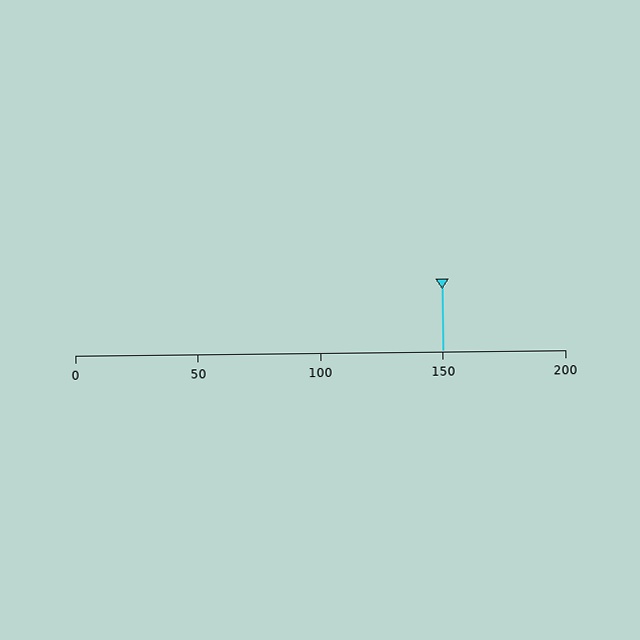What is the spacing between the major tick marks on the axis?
The major ticks are spaced 50 apart.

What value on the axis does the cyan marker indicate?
The marker indicates approximately 150.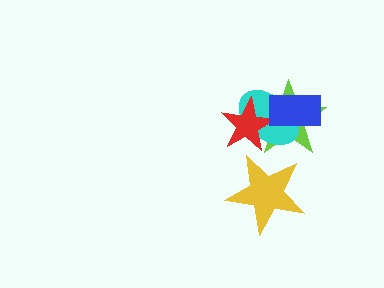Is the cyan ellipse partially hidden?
Yes, it is partially covered by another shape.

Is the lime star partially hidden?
Yes, it is partially covered by another shape.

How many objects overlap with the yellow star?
0 objects overlap with the yellow star.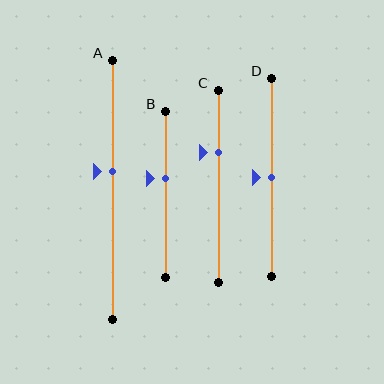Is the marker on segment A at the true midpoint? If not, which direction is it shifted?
No, the marker on segment A is shifted upward by about 7% of the segment length.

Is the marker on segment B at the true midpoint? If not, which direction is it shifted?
No, the marker on segment B is shifted upward by about 9% of the segment length.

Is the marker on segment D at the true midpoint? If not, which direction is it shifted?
Yes, the marker on segment D is at the true midpoint.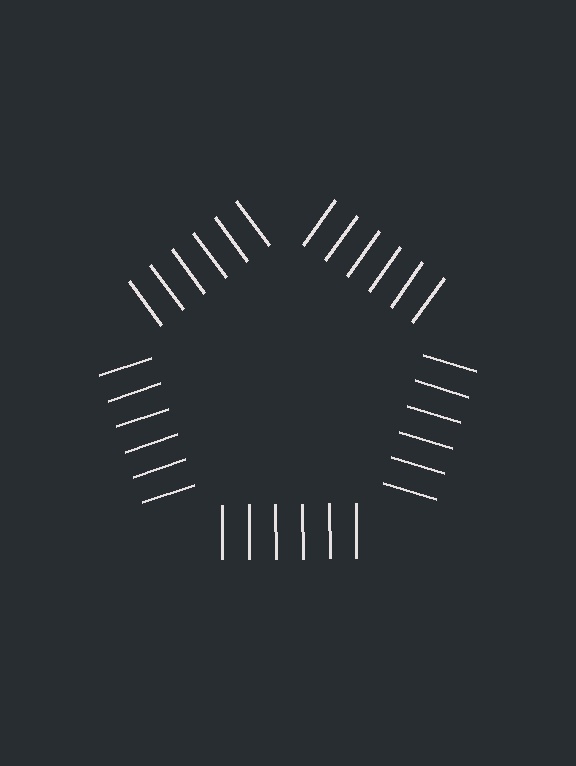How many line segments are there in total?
30 — 6 along each of the 5 edges.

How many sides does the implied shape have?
5 sides — the line-ends trace a pentagon.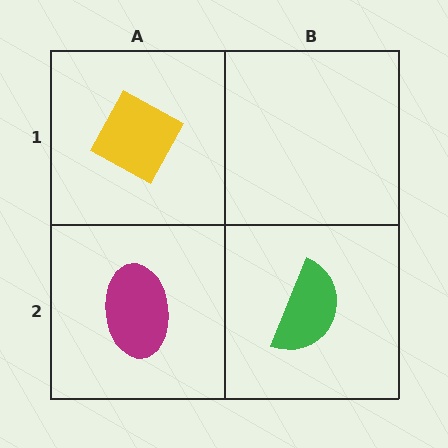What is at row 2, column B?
A green semicircle.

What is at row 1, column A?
A yellow diamond.